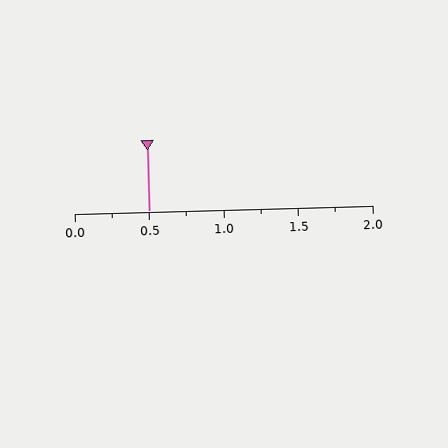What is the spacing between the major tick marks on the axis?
The major ticks are spaced 0.5 apart.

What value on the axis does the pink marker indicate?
The marker indicates approximately 0.5.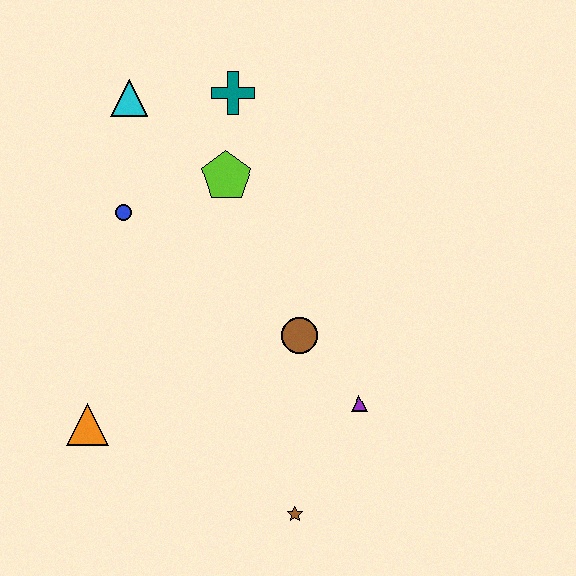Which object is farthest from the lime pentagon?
The brown star is farthest from the lime pentagon.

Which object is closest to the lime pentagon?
The teal cross is closest to the lime pentagon.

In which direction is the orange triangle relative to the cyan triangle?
The orange triangle is below the cyan triangle.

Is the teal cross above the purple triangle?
Yes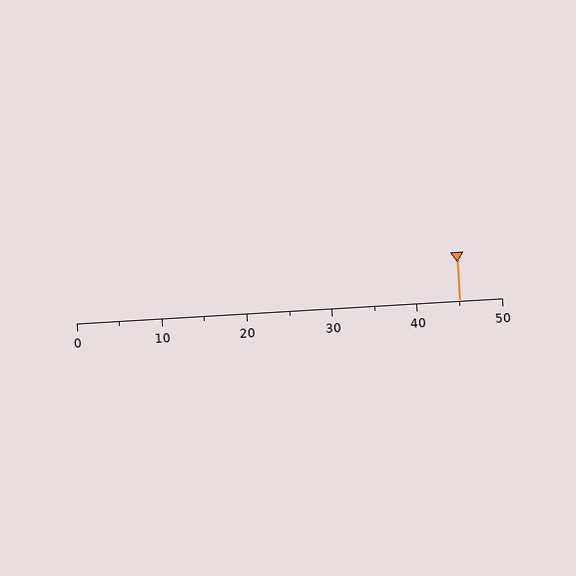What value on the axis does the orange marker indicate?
The marker indicates approximately 45.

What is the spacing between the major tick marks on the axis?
The major ticks are spaced 10 apart.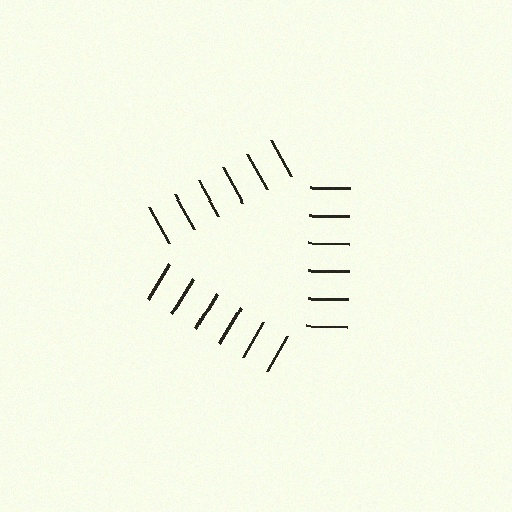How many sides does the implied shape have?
3 sides — the line-ends trace a triangle.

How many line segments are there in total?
18 — 6 along each of the 3 edges.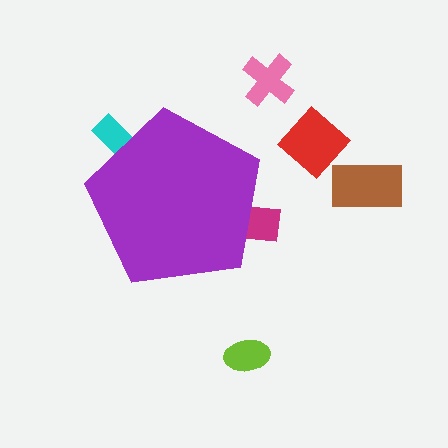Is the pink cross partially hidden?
No, the pink cross is fully visible.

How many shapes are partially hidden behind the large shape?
2 shapes are partially hidden.